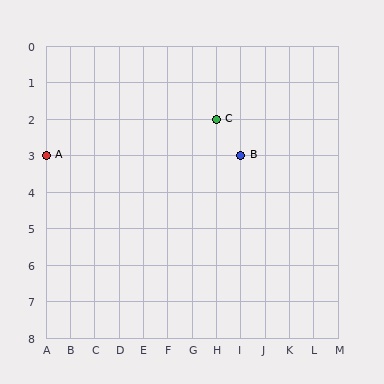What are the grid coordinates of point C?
Point C is at grid coordinates (H, 2).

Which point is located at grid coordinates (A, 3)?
Point A is at (A, 3).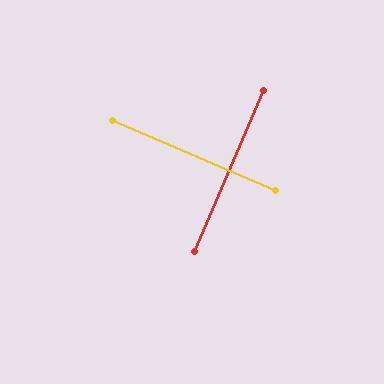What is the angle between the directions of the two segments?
Approximately 90 degrees.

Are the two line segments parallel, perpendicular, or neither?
Perpendicular — they meet at approximately 90°.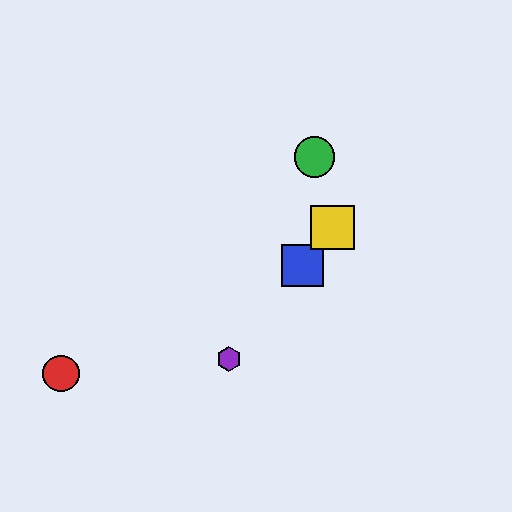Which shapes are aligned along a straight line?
The blue square, the yellow square, the purple hexagon are aligned along a straight line.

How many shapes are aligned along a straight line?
3 shapes (the blue square, the yellow square, the purple hexagon) are aligned along a straight line.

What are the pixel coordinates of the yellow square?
The yellow square is at (333, 227).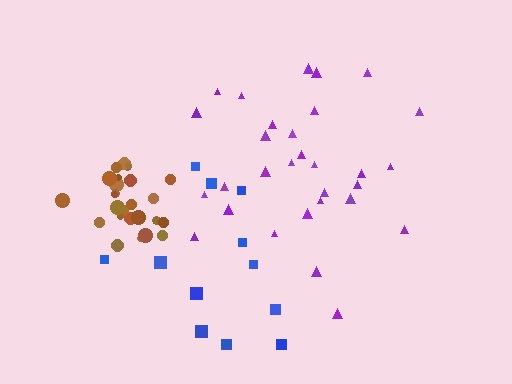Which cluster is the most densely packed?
Brown.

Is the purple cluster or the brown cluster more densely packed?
Brown.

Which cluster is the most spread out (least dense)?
Blue.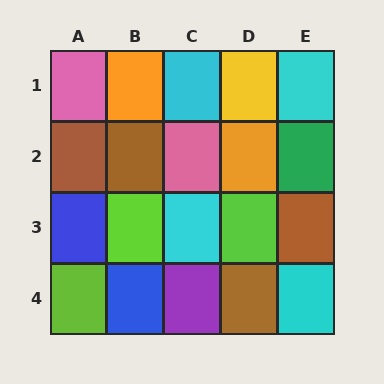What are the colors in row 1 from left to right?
Pink, orange, cyan, yellow, cyan.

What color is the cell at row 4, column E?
Cyan.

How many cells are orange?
2 cells are orange.